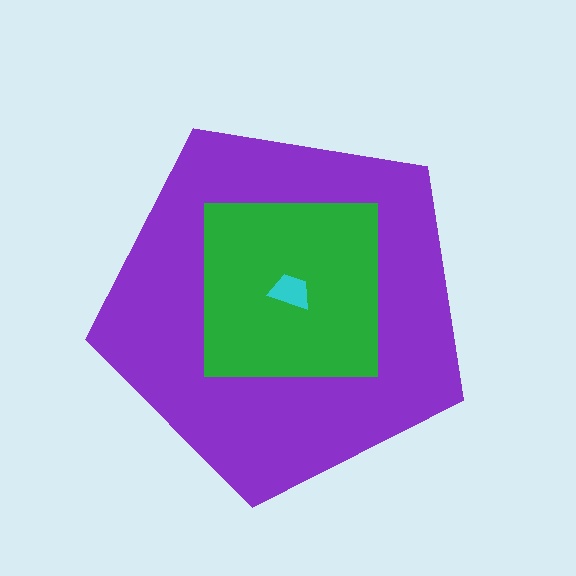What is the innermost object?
The cyan trapezoid.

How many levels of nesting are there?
3.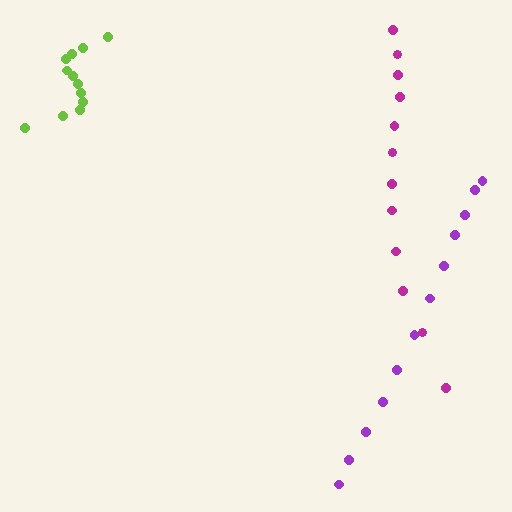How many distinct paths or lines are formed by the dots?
There are 3 distinct paths.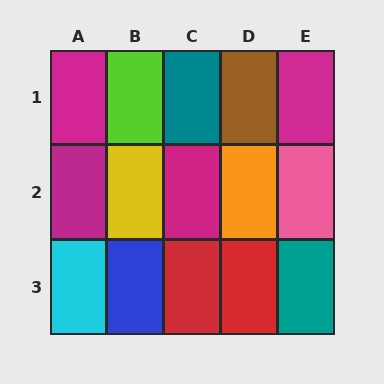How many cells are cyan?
1 cell is cyan.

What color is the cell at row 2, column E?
Pink.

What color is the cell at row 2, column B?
Yellow.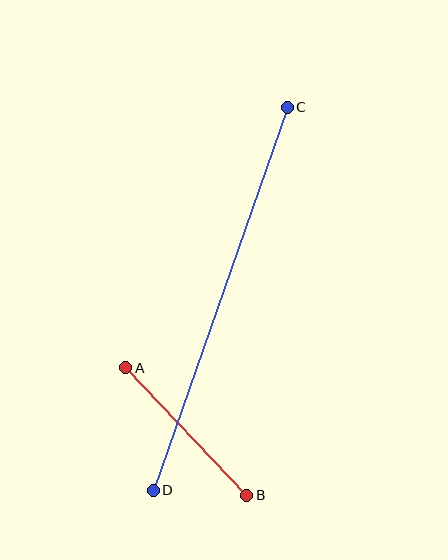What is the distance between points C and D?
The distance is approximately 405 pixels.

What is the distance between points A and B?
The distance is approximately 176 pixels.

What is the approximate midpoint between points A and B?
The midpoint is at approximately (186, 432) pixels.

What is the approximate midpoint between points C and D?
The midpoint is at approximately (220, 299) pixels.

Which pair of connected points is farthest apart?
Points C and D are farthest apart.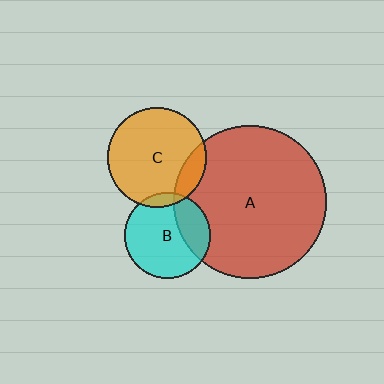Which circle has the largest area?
Circle A (red).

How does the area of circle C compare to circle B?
Approximately 1.3 times.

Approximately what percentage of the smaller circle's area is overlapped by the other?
Approximately 25%.